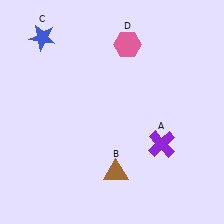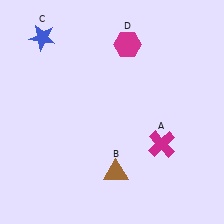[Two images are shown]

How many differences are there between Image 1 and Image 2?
There are 2 differences between the two images.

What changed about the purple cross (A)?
In Image 1, A is purple. In Image 2, it changed to magenta.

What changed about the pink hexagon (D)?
In Image 1, D is pink. In Image 2, it changed to magenta.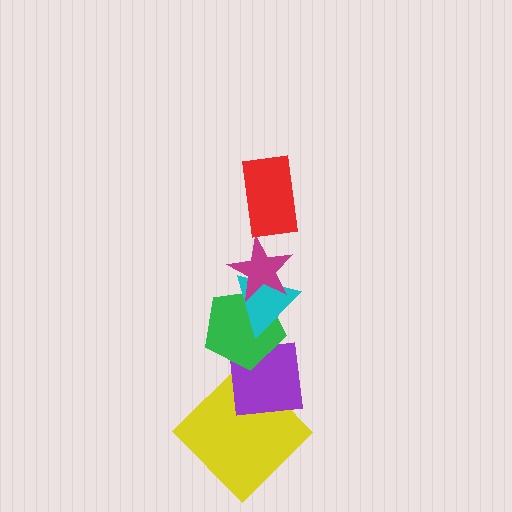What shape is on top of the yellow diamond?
The purple square is on top of the yellow diamond.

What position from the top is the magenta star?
The magenta star is 2nd from the top.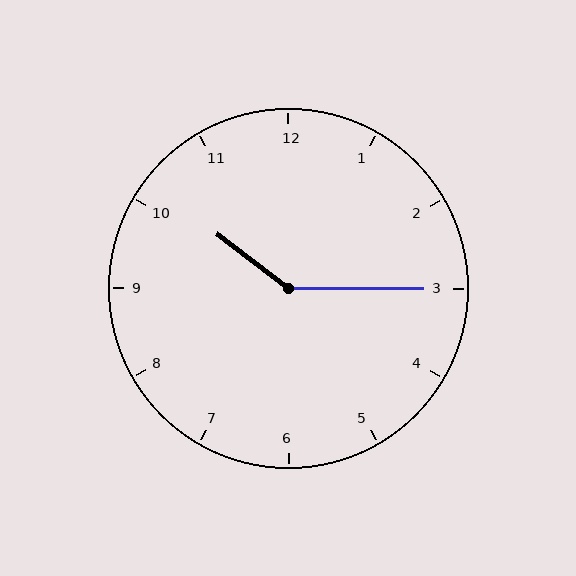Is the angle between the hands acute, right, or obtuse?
It is obtuse.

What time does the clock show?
10:15.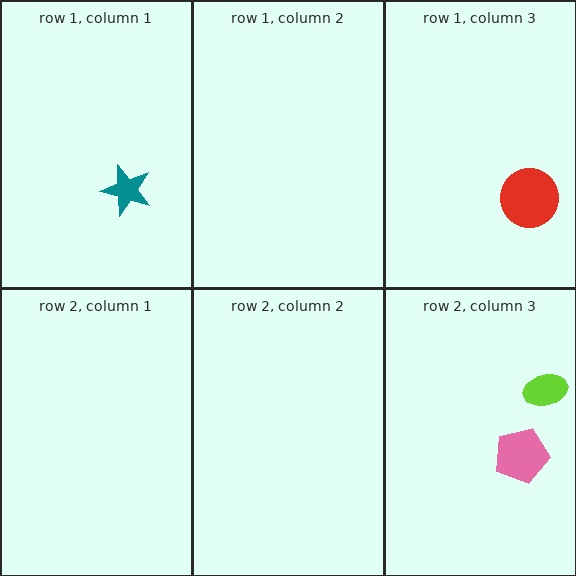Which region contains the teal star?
The row 1, column 1 region.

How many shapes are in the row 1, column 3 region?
1.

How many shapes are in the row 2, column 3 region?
2.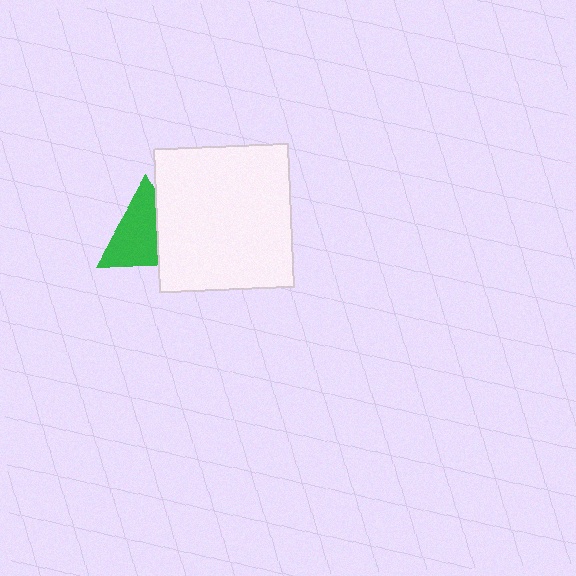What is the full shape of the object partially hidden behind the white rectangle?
The partially hidden object is a green triangle.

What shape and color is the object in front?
The object in front is a white rectangle.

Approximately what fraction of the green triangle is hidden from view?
Roughly 34% of the green triangle is hidden behind the white rectangle.